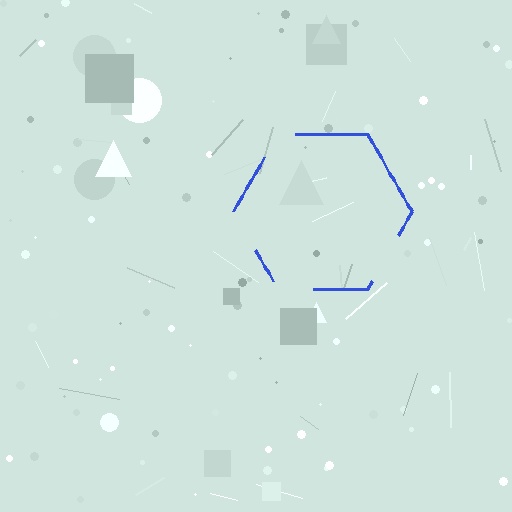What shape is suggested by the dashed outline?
The dashed outline suggests a hexagon.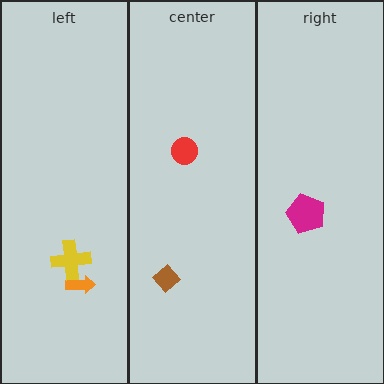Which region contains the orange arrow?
The left region.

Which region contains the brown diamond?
The center region.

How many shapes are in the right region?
1.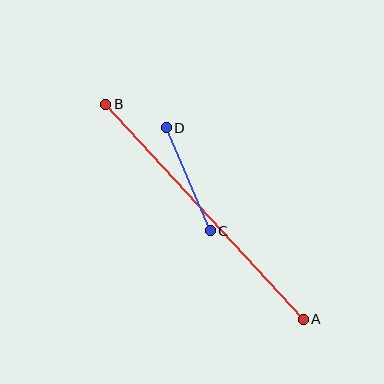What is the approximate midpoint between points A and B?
The midpoint is at approximately (204, 212) pixels.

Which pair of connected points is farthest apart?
Points A and B are farthest apart.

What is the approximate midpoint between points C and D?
The midpoint is at approximately (188, 179) pixels.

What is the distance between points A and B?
The distance is approximately 292 pixels.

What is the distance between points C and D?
The distance is approximately 112 pixels.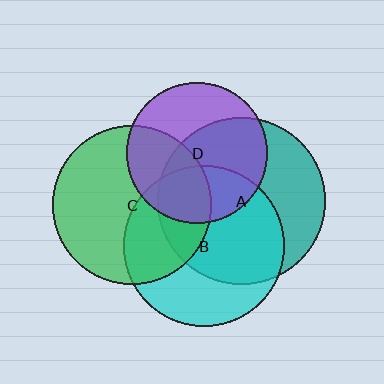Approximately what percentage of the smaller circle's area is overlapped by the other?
Approximately 25%.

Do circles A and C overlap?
Yes.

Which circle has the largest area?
Circle A (teal).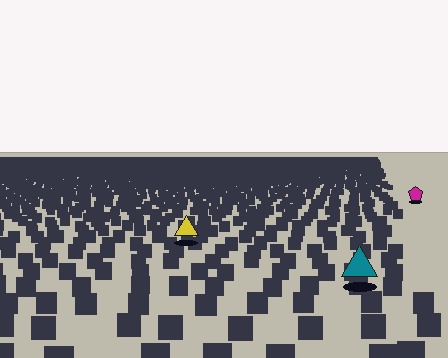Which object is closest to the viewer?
The teal triangle is closest. The texture marks near it are larger and more spread out.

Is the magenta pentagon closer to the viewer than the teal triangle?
No. The teal triangle is closer — you can tell from the texture gradient: the ground texture is coarser near it.